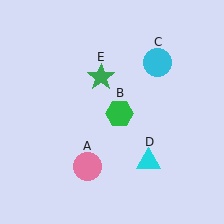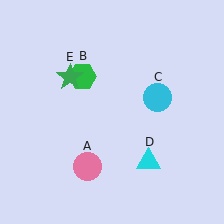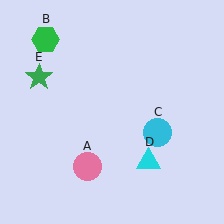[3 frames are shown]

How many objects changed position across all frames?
3 objects changed position: green hexagon (object B), cyan circle (object C), green star (object E).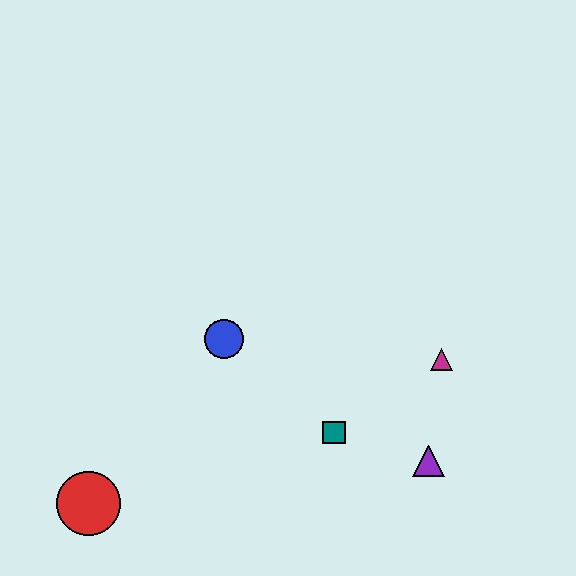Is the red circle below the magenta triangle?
Yes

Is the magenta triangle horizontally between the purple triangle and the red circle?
No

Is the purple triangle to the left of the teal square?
No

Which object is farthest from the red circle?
The magenta triangle is farthest from the red circle.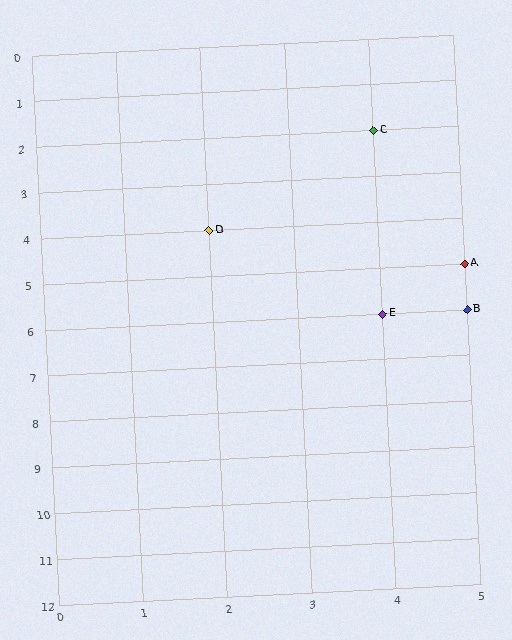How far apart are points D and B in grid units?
Points D and B are 3 columns and 2 rows apart (about 3.6 grid units diagonally).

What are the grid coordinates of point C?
Point C is at grid coordinates (4, 2).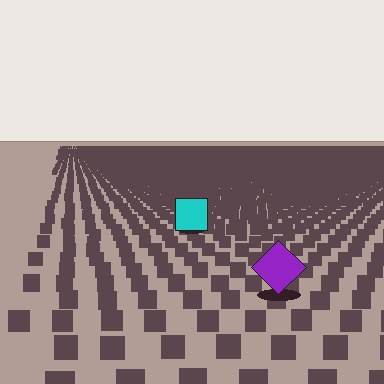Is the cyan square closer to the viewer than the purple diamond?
No. The purple diamond is closer — you can tell from the texture gradient: the ground texture is coarser near it.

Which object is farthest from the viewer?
The cyan square is farthest from the viewer. It appears smaller and the ground texture around it is denser.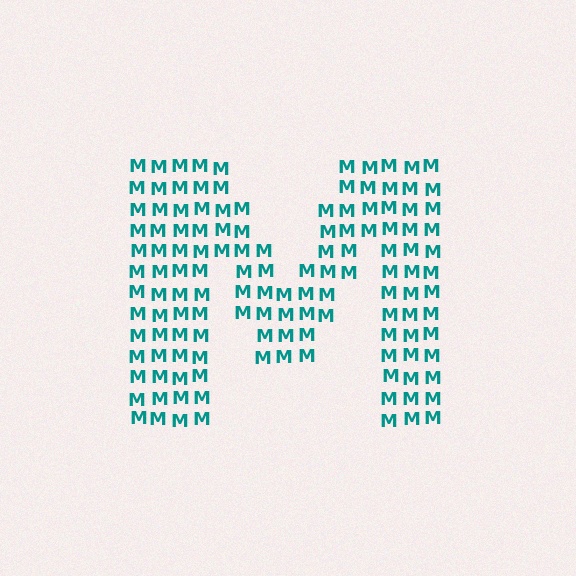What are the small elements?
The small elements are letter M's.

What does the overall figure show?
The overall figure shows the letter M.